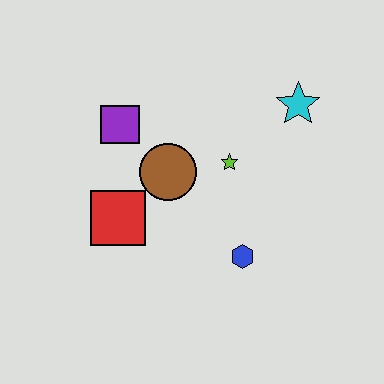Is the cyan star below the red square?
No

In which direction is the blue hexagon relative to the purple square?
The blue hexagon is below the purple square.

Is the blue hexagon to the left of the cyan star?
Yes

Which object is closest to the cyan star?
The lime star is closest to the cyan star.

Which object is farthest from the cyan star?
The red square is farthest from the cyan star.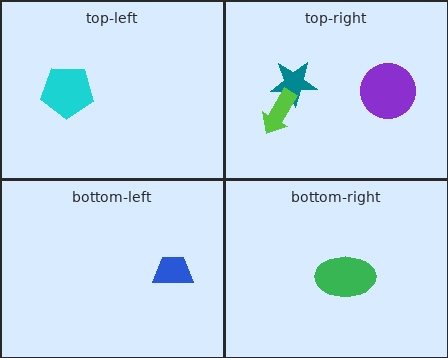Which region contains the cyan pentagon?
The top-left region.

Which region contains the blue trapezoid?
The bottom-left region.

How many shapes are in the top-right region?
3.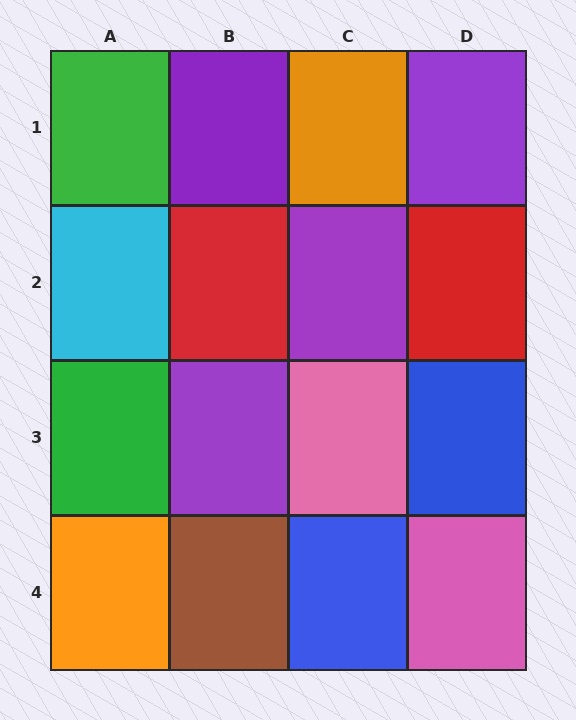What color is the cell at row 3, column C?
Pink.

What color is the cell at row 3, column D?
Blue.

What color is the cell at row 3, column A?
Green.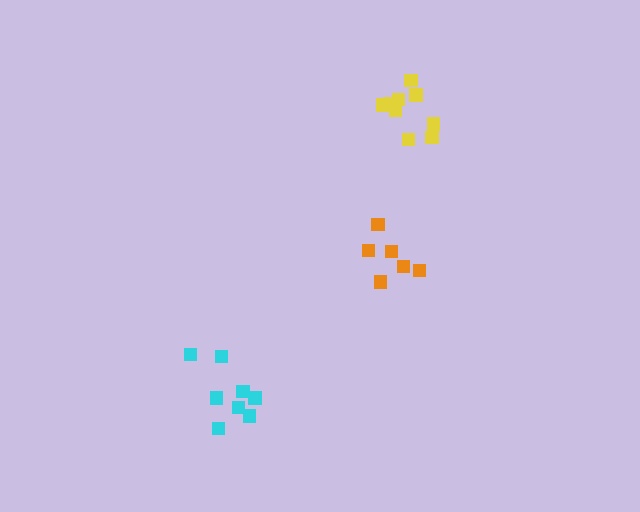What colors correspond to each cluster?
The clusters are colored: orange, yellow, cyan.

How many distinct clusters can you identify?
There are 3 distinct clusters.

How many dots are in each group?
Group 1: 6 dots, Group 2: 9 dots, Group 3: 8 dots (23 total).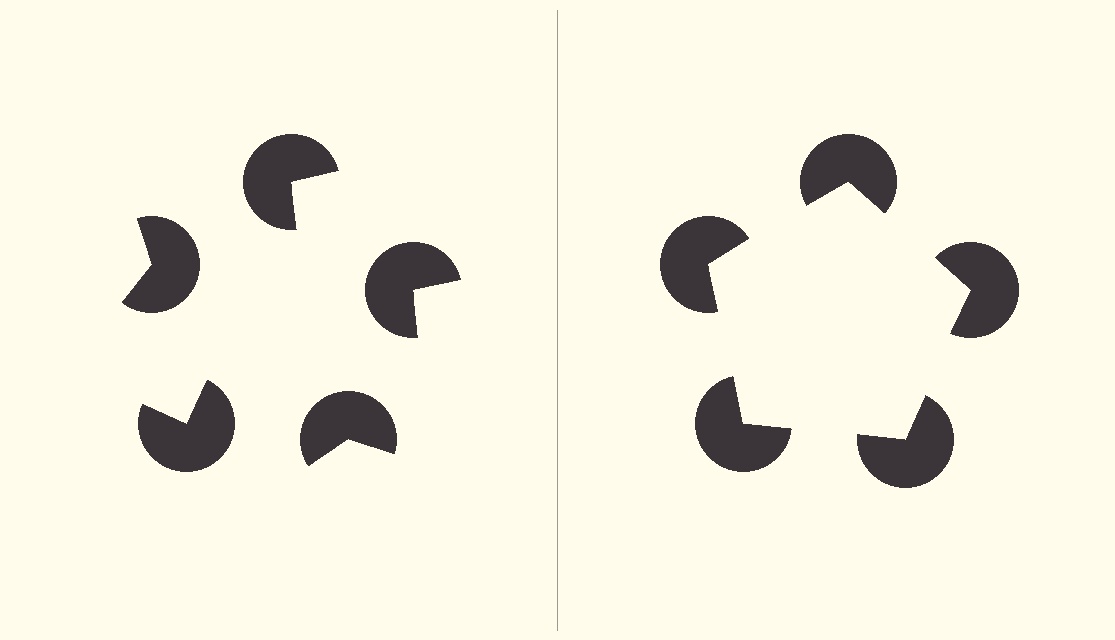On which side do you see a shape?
An illusory pentagon appears on the right side. On the left side the wedge cuts are rotated, so no coherent shape forms.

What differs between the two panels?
The pac-man discs are positioned identically on both sides; only the wedge orientations differ. On the right they align to a pentagon; on the left they are misaligned.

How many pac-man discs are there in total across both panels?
10 — 5 on each side.